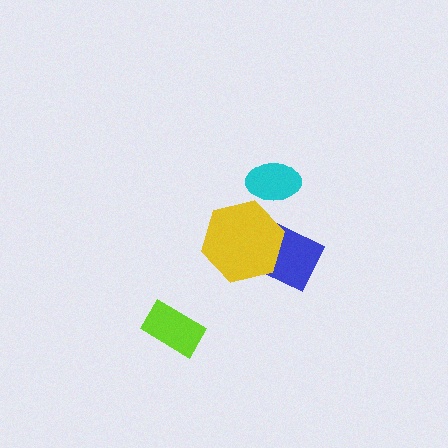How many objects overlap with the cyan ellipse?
0 objects overlap with the cyan ellipse.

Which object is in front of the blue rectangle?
The yellow hexagon is in front of the blue rectangle.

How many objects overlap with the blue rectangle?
1 object overlaps with the blue rectangle.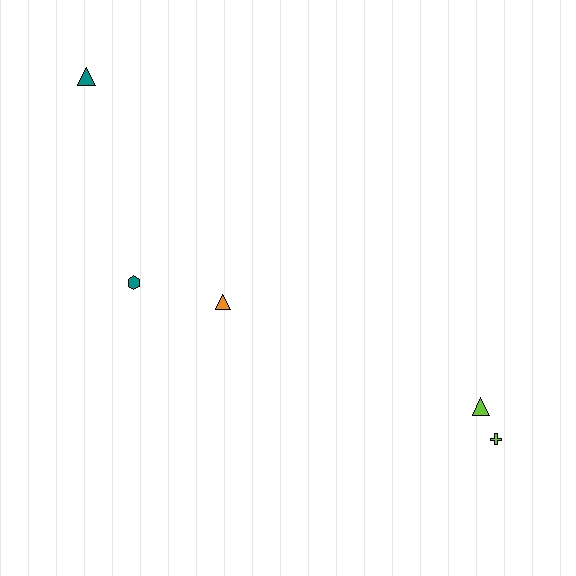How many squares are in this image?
There are no squares.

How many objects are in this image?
There are 5 objects.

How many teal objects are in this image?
There are 2 teal objects.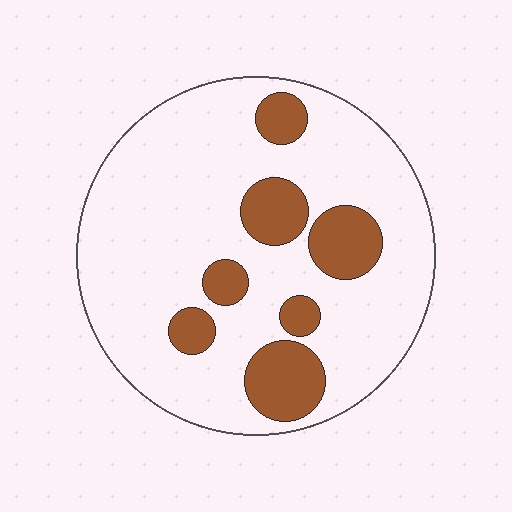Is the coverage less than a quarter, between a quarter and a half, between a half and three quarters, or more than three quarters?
Less than a quarter.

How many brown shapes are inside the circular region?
7.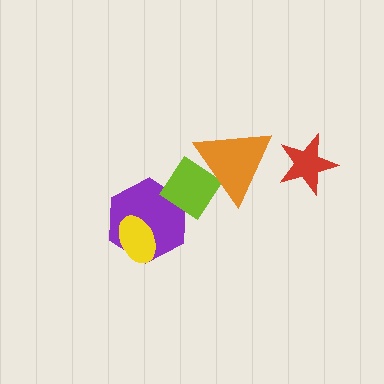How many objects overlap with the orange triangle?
1 object overlaps with the orange triangle.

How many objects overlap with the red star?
0 objects overlap with the red star.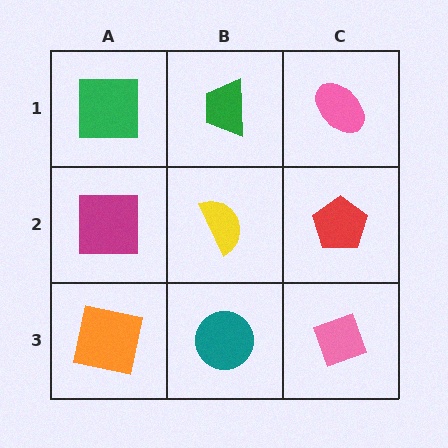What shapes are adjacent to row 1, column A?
A magenta square (row 2, column A), a green trapezoid (row 1, column B).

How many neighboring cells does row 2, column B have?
4.